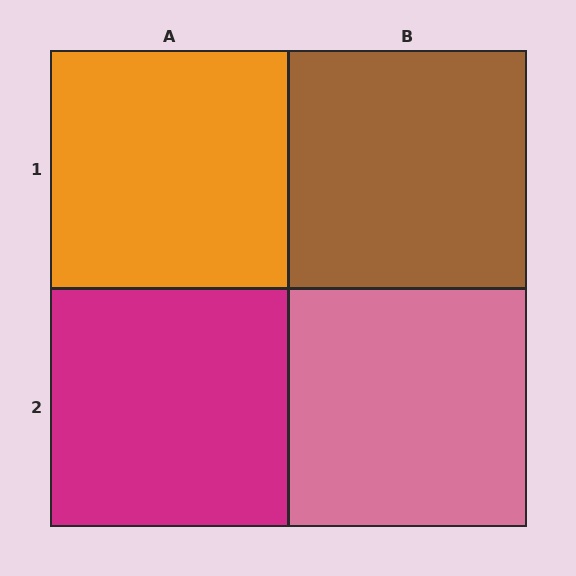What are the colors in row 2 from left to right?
Magenta, pink.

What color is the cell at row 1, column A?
Orange.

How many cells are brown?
1 cell is brown.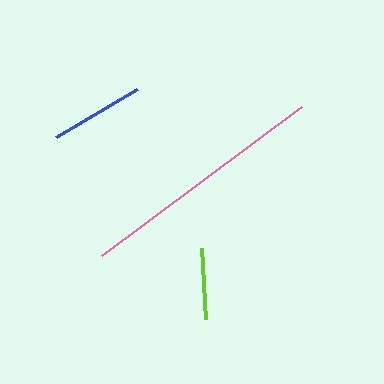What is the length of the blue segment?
The blue segment is approximately 95 pixels long.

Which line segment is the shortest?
The lime line is the shortest at approximately 72 pixels.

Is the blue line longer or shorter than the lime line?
The blue line is longer than the lime line.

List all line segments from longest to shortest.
From longest to shortest: pink, blue, lime.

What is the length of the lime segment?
The lime segment is approximately 72 pixels long.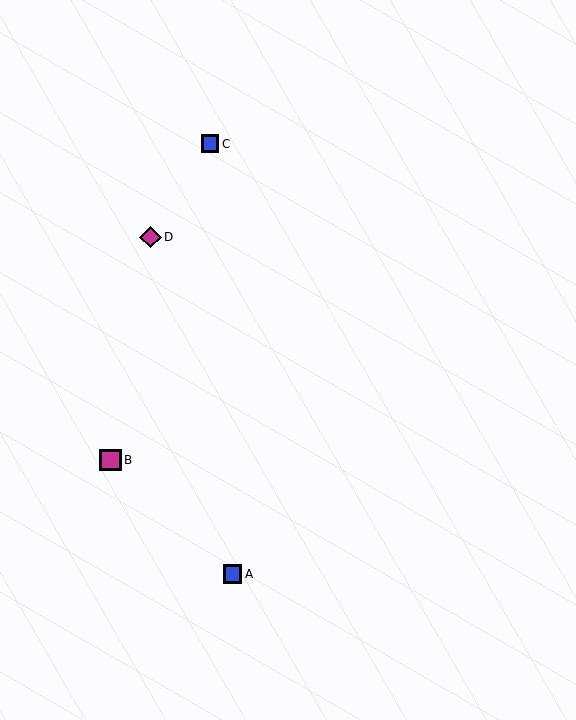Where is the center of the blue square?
The center of the blue square is at (232, 574).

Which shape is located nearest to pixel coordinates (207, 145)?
The blue square (labeled C) at (210, 144) is nearest to that location.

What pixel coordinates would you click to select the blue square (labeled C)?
Click at (210, 144) to select the blue square C.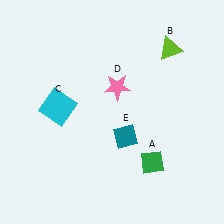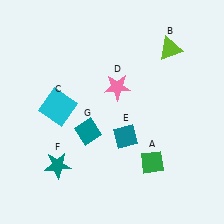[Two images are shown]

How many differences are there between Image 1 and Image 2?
There are 2 differences between the two images.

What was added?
A teal star (F), a teal diamond (G) were added in Image 2.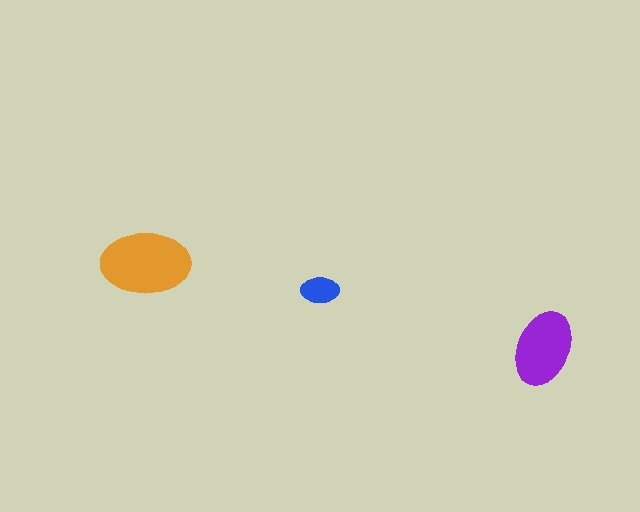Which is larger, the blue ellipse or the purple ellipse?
The purple one.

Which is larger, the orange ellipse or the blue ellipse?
The orange one.